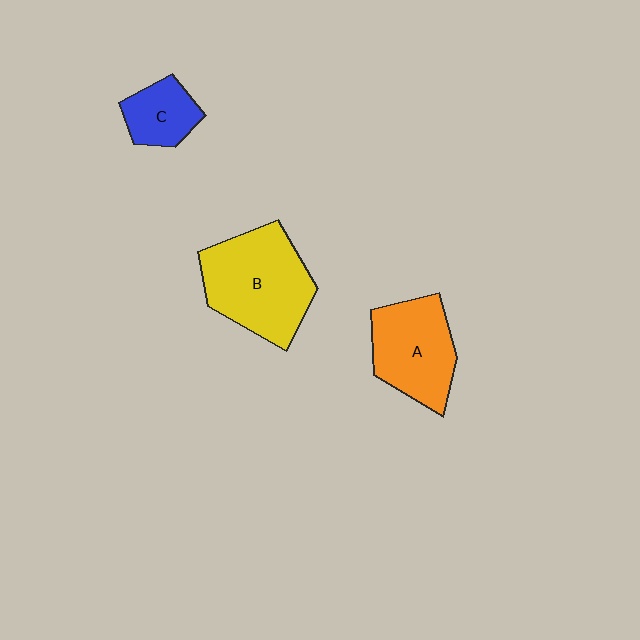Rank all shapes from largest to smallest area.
From largest to smallest: B (yellow), A (orange), C (blue).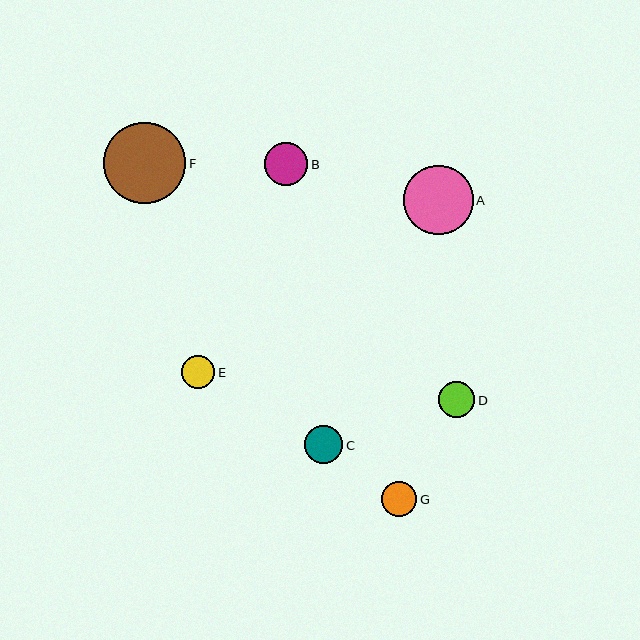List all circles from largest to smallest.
From largest to smallest: F, A, B, C, D, G, E.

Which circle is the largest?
Circle F is the largest with a size of approximately 82 pixels.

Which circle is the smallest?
Circle E is the smallest with a size of approximately 33 pixels.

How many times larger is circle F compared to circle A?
Circle F is approximately 1.2 times the size of circle A.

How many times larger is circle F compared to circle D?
Circle F is approximately 2.3 times the size of circle D.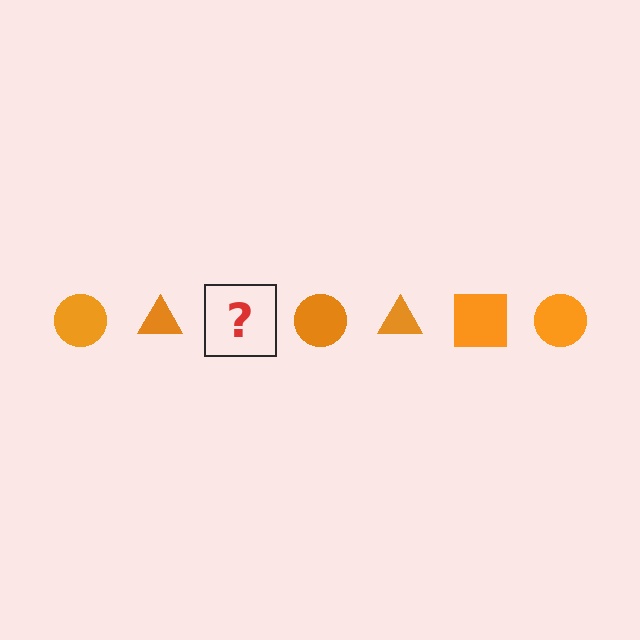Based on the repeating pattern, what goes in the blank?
The blank should be an orange square.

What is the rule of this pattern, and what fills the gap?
The rule is that the pattern cycles through circle, triangle, square shapes in orange. The gap should be filled with an orange square.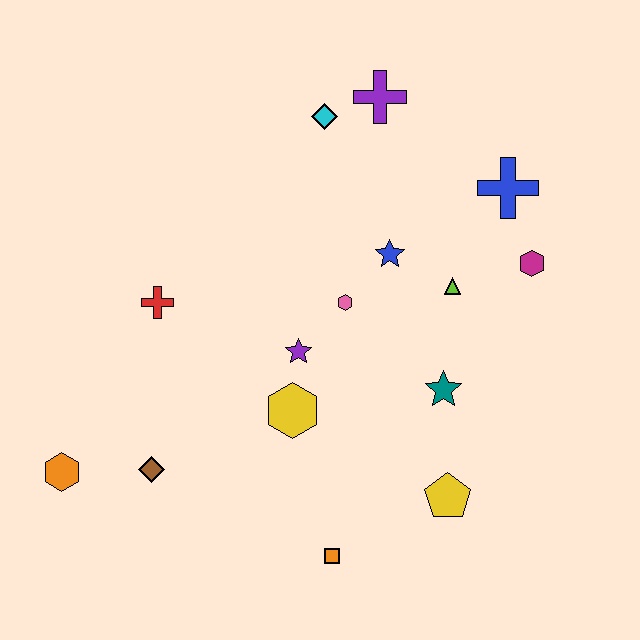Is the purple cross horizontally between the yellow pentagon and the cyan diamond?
Yes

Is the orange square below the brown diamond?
Yes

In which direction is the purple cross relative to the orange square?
The purple cross is above the orange square.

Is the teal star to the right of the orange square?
Yes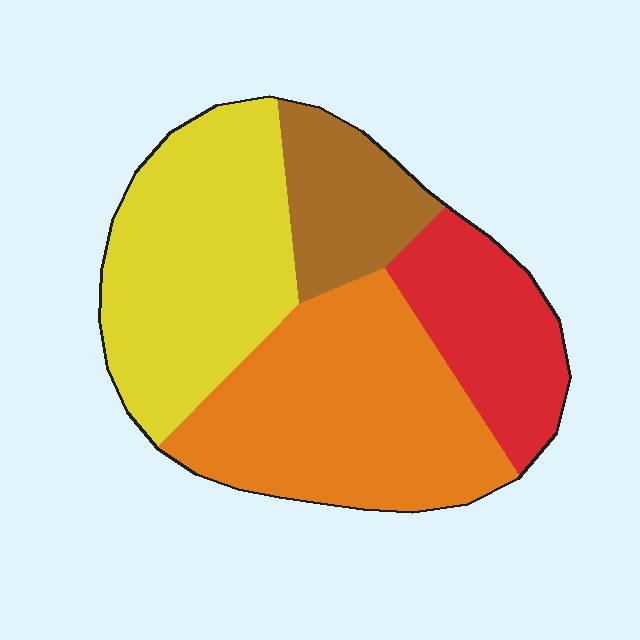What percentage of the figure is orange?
Orange takes up between a quarter and a half of the figure.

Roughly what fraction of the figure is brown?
Brown takes up about one eighth (1/8) of the figure.